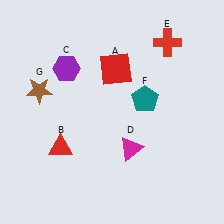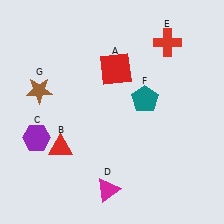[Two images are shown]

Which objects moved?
The objects that moved are: the purple hexagon (C), the magenta triangle (D).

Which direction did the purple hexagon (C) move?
The purple hexagon (C) moved down.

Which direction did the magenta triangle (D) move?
The magenta triangle (D) moved down.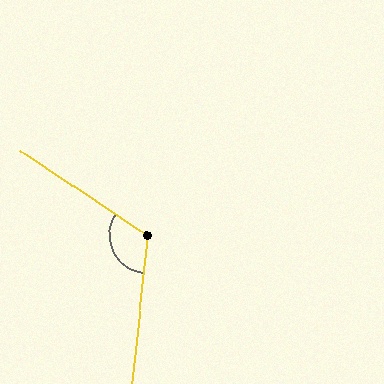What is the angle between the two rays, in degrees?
Approximately 118 degrees.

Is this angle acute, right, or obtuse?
It is obtuse.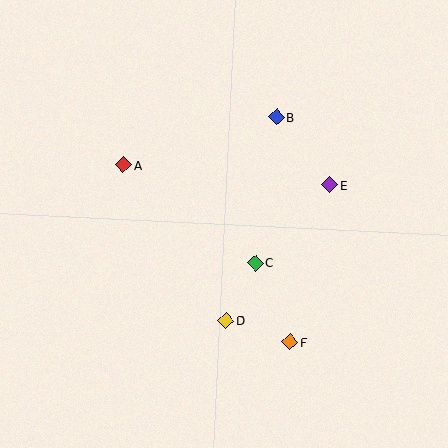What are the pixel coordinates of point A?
Point A is at (124, 165).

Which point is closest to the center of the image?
Point C at (256, 263) is closest to the center.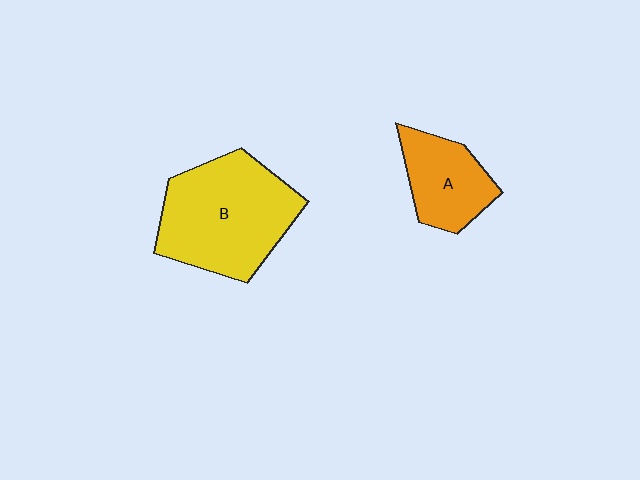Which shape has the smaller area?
Shape A (orange).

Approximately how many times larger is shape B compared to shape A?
Approximately 1.9 times.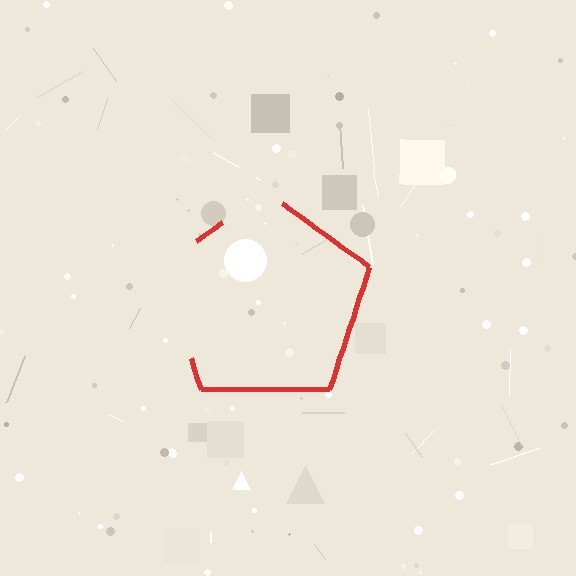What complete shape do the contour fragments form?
The contour fragments form a pentagon.